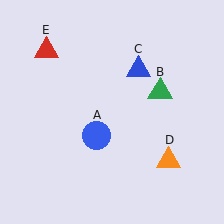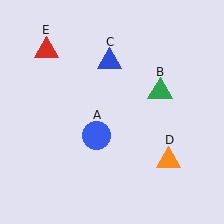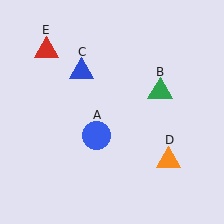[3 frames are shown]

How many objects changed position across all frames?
1 object changed position: blue triangle (object C).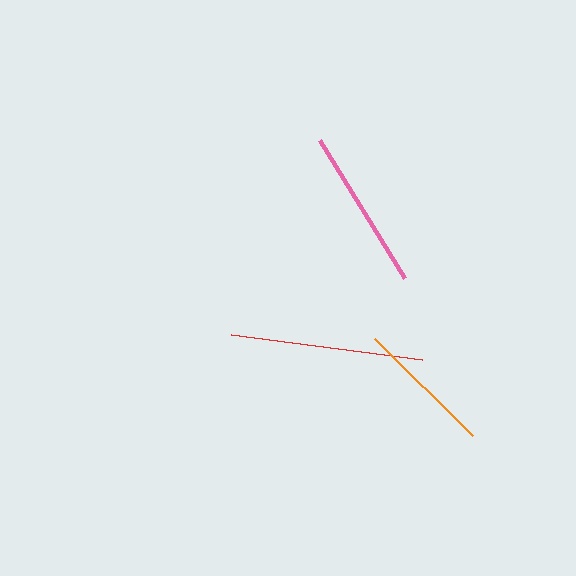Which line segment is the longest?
The red line is the longest at approximately 193 pixels.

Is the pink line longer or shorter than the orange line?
The pink line is longer than the orange line.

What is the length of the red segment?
The red segment is approximately 193 pixels long.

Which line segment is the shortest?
The orange line is the shortest at approximately 138 pixels.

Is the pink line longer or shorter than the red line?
The red line is longer than the pink line.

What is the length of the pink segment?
The pink segment is approximately 163 pixels long.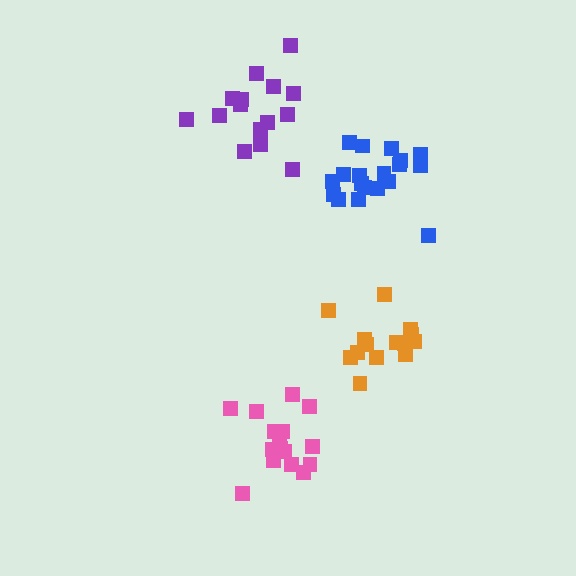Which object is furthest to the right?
The orange cluster is rightmost.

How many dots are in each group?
Group 1: 14 dots, Group 2: 16 dots, Group 3: 19 dots, Group 4: 15 dots (64 total).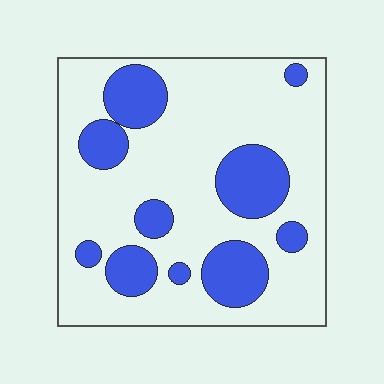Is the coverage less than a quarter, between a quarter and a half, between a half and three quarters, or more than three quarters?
Between a quarter and a half.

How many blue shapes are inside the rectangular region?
10.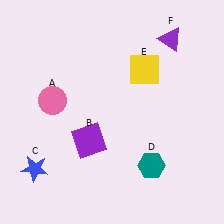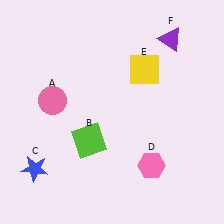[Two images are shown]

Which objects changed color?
B changed from purple to lime. D changed from teal to pink.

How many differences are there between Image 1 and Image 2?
There are 2 differences between the two images.